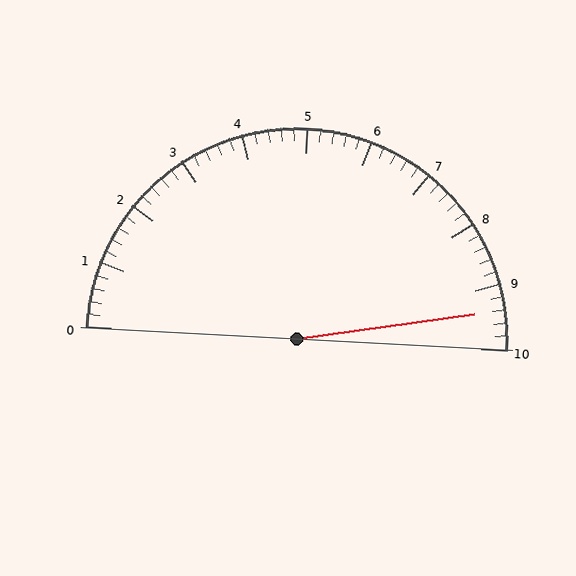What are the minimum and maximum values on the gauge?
The gauge ranges from 0 to 10.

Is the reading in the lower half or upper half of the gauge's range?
The reading is in the upper half of the range (0 to 10).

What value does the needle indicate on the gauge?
The needle indicates approximately 9.4.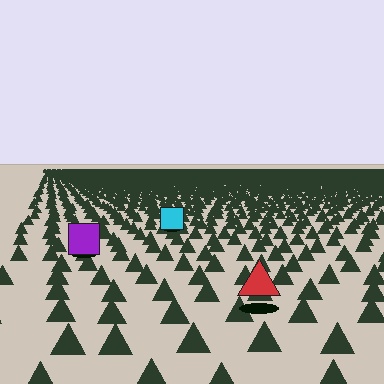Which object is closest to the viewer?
The red triangle is closest. The texture marks near it are larger and more spread out.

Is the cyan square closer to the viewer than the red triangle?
No. The red triangle is closer — you can tell from the texture gradient: the ground texture is coarser near it.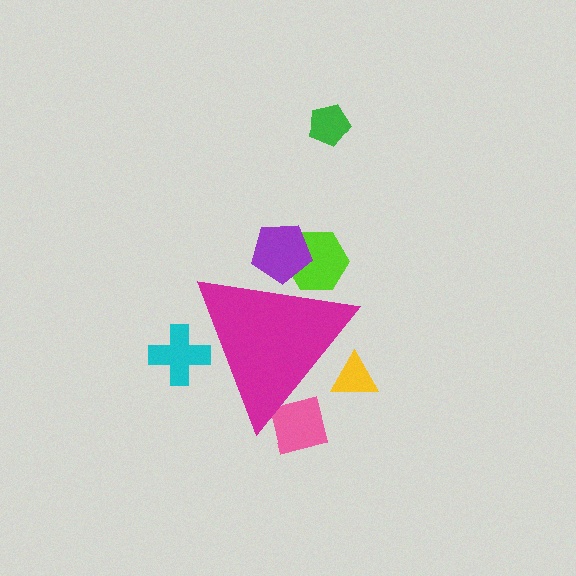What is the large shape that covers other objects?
A magenta triangle.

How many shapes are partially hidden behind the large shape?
5 shapes are partially hidden.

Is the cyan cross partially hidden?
Yes, the cyan cross is partially hidden behind the magenta triangle.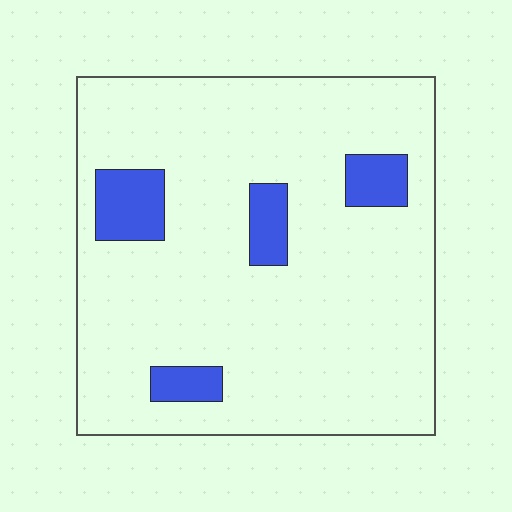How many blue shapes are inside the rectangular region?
4.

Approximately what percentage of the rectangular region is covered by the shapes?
Approximately 10%.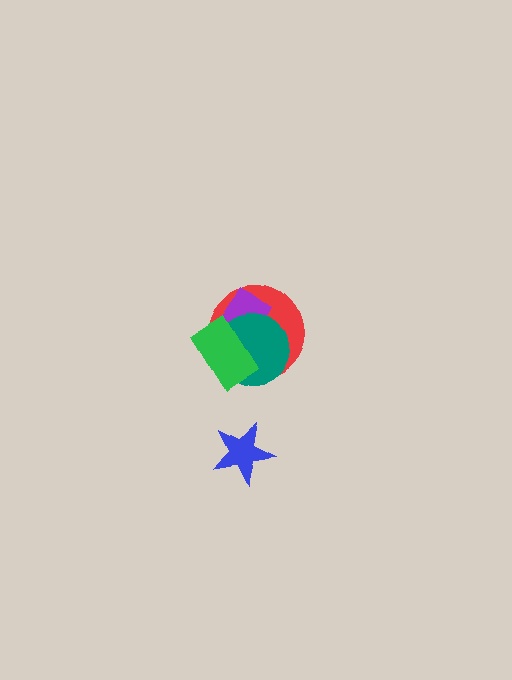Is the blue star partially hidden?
No, no other shape covers it.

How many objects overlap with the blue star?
0 objects overlap with the blue star.